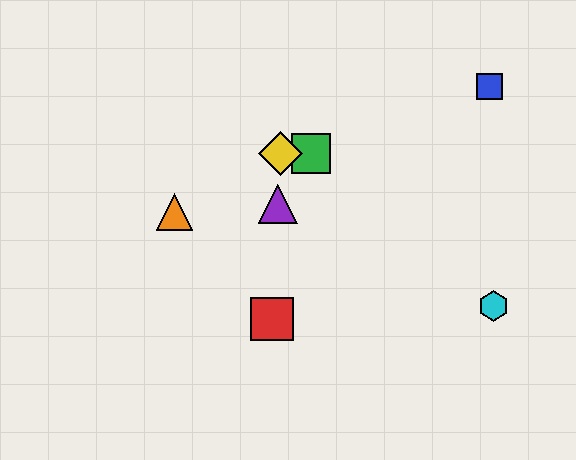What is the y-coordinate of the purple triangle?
The purple triangle is at y≈204.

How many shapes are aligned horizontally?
2 shapes (the green square, the yellow diamond) are aligned horizontally.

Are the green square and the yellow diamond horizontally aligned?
Yes, both are at y≈153.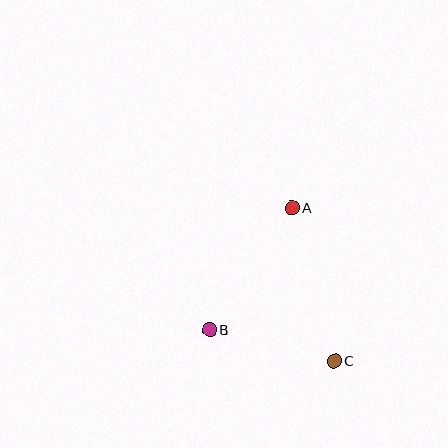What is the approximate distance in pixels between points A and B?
The distance between A and B is approximately 147 pixels.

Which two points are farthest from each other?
Points A and C are farthest from each other.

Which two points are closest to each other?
Points B and C are closest to each other.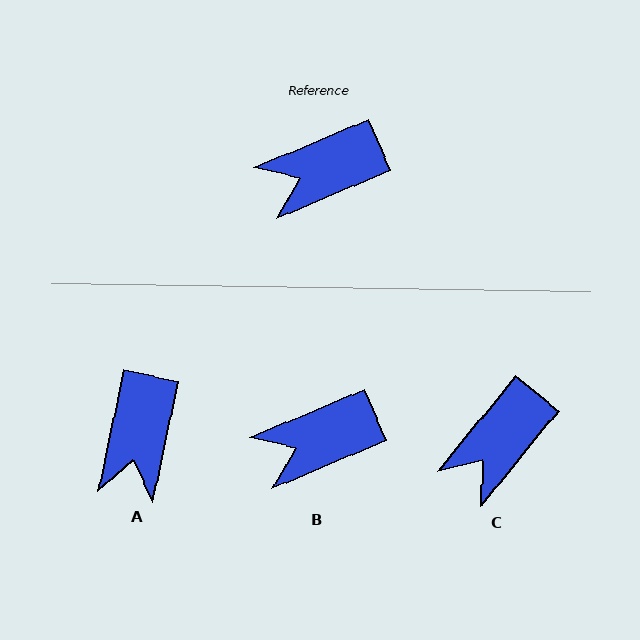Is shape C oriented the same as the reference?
No, it is off by about 28 degrees.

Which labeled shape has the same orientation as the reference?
B.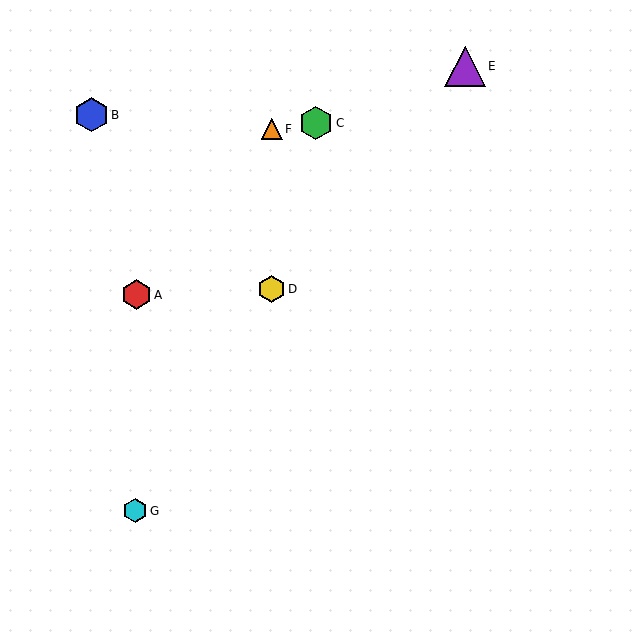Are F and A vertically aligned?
No, F is at x≈272 and A is at x≈136.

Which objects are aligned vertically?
Objects D, F are aligned vertically.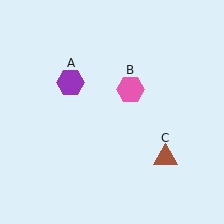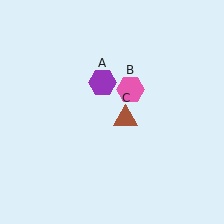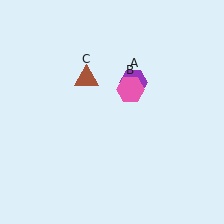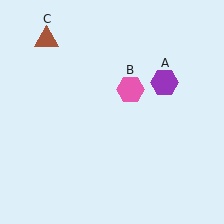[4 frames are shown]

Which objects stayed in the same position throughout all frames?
Pink hexagon (object B) remained stationary.